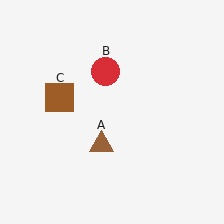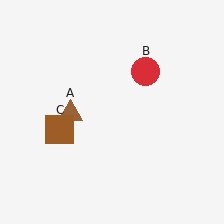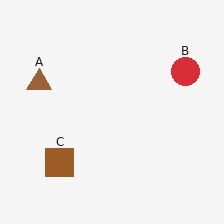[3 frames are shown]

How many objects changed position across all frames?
3 objects changed position: brown triangle (object A), red circle (object B), brown square (object C).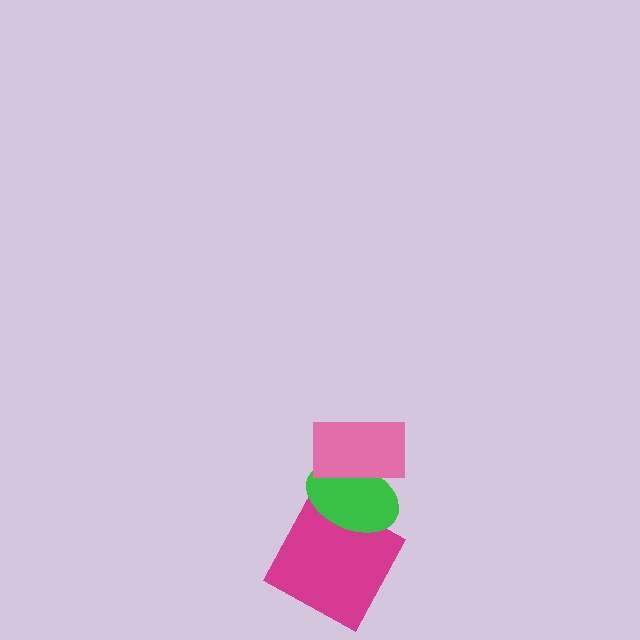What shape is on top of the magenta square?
The green ellipse is on top of the magenta square.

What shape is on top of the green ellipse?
The pink rectangle is on top of the green ellipse.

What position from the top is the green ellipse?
The green ellipse is 2nd from the top.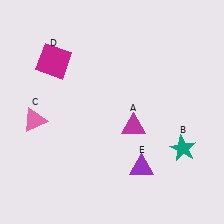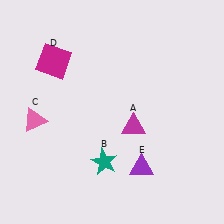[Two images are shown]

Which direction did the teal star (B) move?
The teal star (B) moved left.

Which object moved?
The teal star (B) moved left.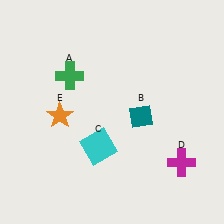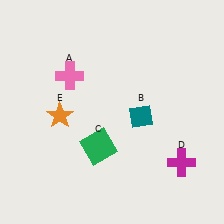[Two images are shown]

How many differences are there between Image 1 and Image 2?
There are 2 differences between the two images.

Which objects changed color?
A changed from green to pink. C changed from cyan to green.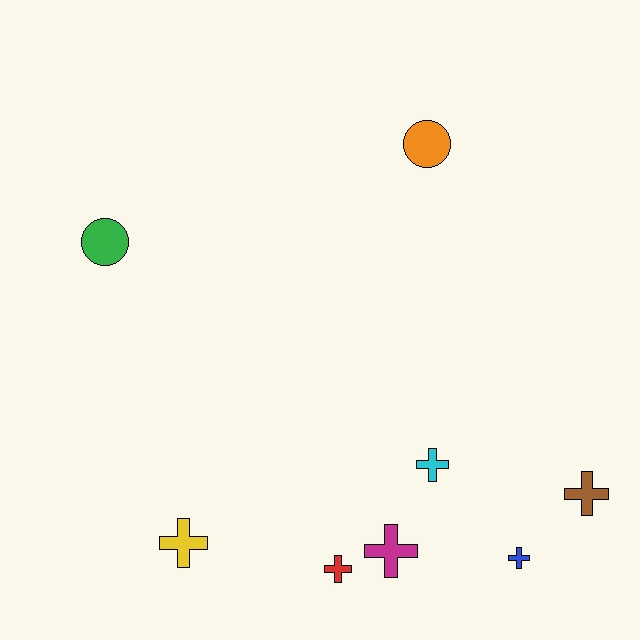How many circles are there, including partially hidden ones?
There are 2 circles.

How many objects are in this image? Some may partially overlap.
There are 8 objects.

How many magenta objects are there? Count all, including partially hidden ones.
There is 1 magenta object.